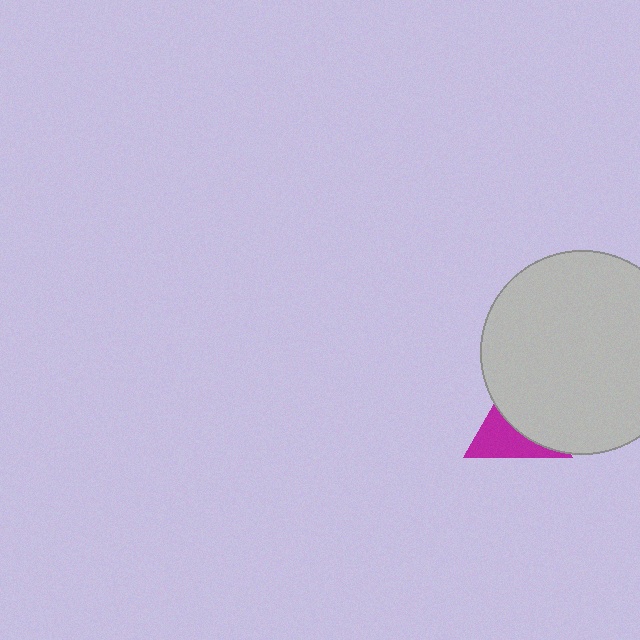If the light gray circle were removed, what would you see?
You would see the complete magenta triangle.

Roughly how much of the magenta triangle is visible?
A small part of it is visible (roughly 45%).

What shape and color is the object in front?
The object in front is a light gray circle.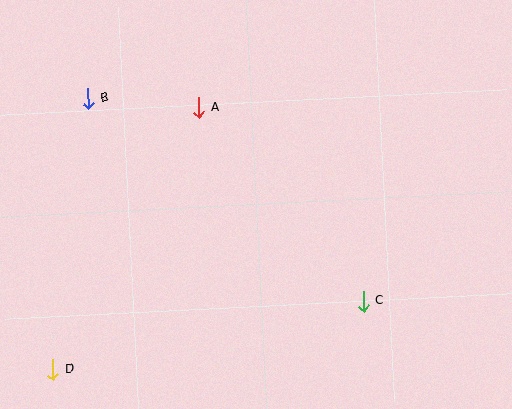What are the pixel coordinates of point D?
Point D is at (53, 370).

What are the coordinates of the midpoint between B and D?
The midpoint between B and D is at (71, 234).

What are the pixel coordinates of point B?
Point B is at (88, 99).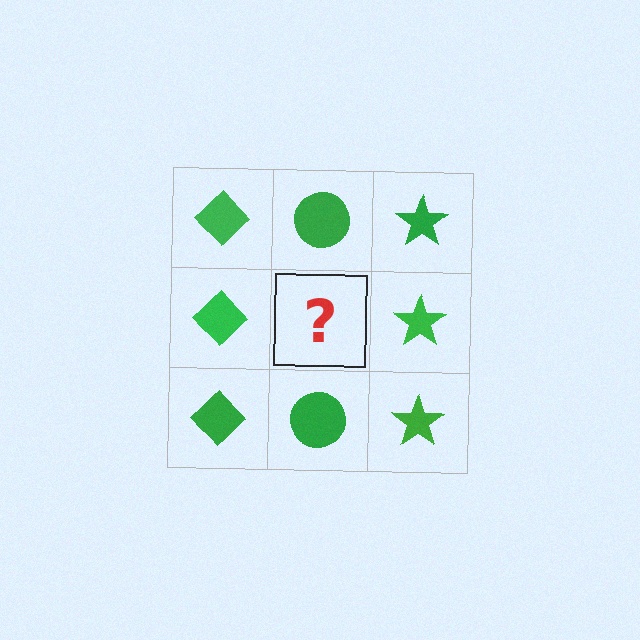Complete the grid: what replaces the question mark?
The question mark should be replaced with a green circle.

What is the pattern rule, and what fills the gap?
The rule is that each column has a consistent shape. The gap should be filled with a green circle.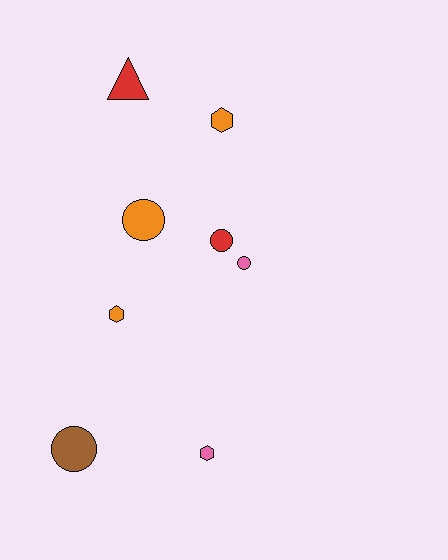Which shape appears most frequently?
Circle, with 4 objects.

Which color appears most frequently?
Orange, with 3 objects.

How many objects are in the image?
There are 8 objects.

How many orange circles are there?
There is 1 orange circle.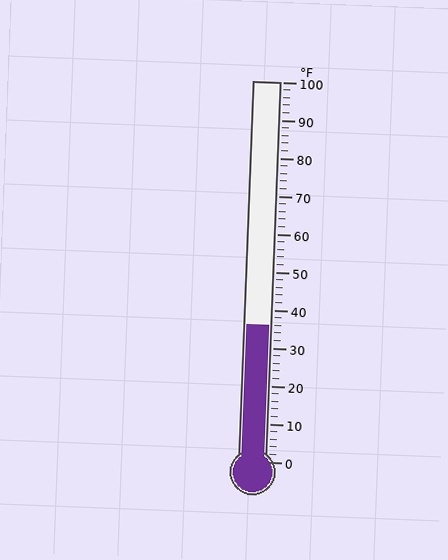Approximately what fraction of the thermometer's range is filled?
The thermometer is filled to approximately 35% of its range.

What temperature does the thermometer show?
The thermometer shows approximately 36°F.